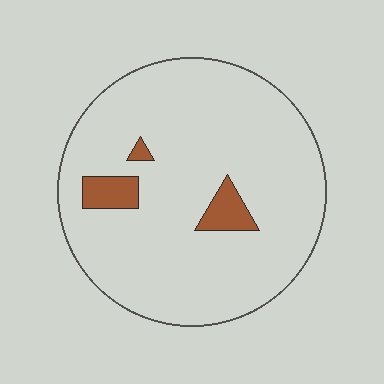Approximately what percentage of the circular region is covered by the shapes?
Approximately 5%.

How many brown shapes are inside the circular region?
3.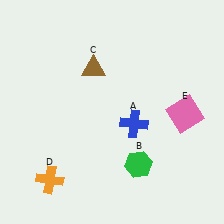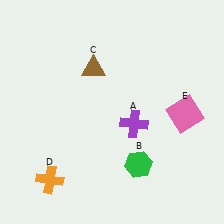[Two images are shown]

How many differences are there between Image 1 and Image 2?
There is 1 difference between the two images.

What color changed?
The cross (A) changed from blue in Image 1 to purple in Image 2.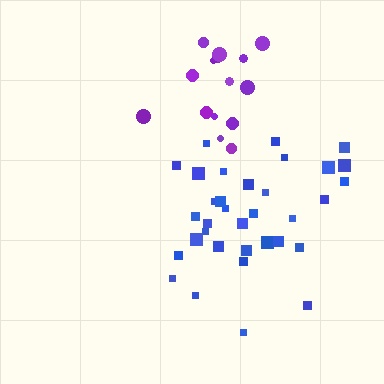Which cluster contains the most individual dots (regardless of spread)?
Blue (34).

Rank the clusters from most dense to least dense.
purple, blue.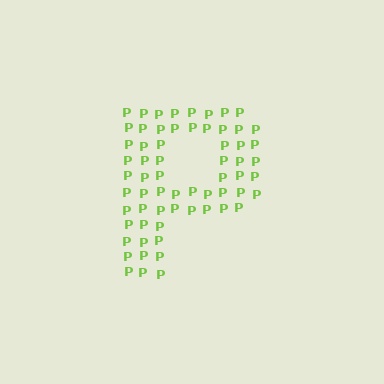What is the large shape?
The large shape is the letter P.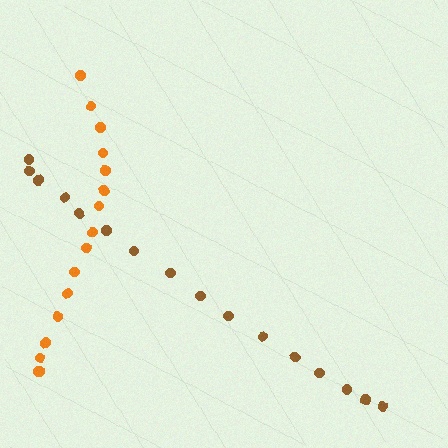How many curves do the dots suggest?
There are 2 distinct paths.